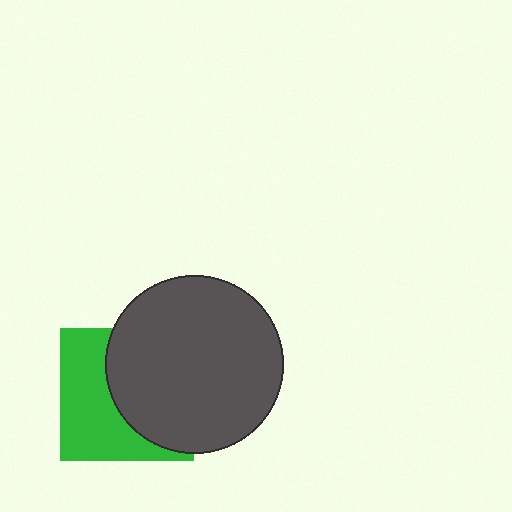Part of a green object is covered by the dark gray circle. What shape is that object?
It is a square.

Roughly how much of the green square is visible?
About half of it is visible (roughly 48%).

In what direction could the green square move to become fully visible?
The green square could move left. That would shift it out from behind the dark gray circle entirely.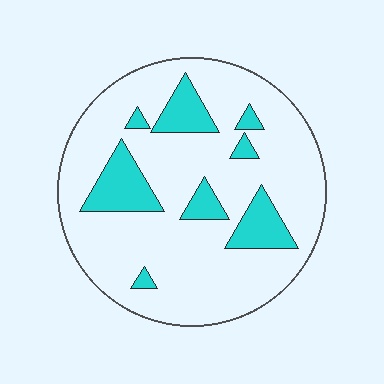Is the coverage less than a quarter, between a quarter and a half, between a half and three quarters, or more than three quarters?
Less than a quarter.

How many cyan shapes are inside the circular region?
8.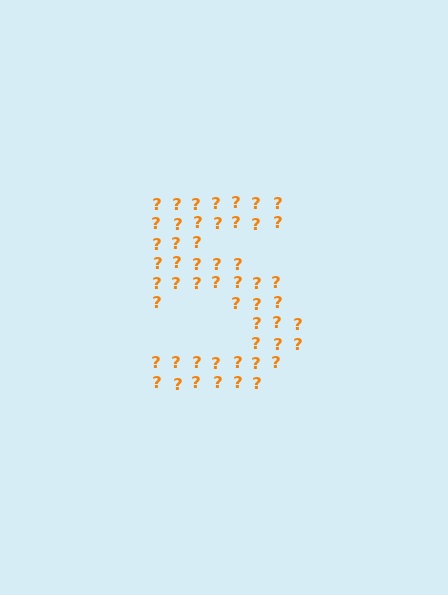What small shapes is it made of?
It is made of small question marks.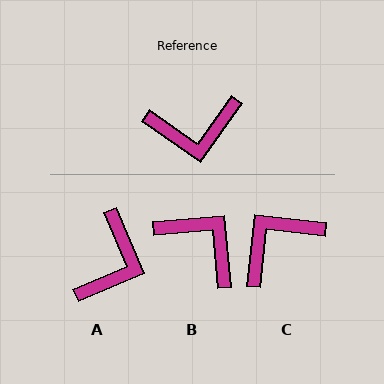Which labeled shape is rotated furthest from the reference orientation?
C, about 151 degrees away.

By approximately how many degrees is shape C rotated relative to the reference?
Approximately 151 degrees clockwise.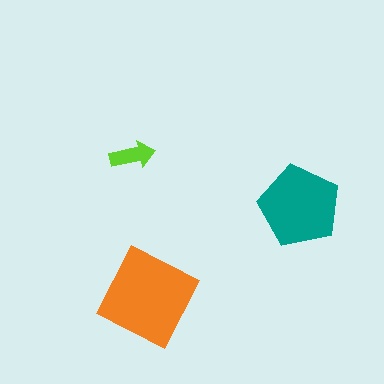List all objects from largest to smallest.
The orange diamond, the teal pentagon, the lime arrow.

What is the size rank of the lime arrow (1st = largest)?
3rd.